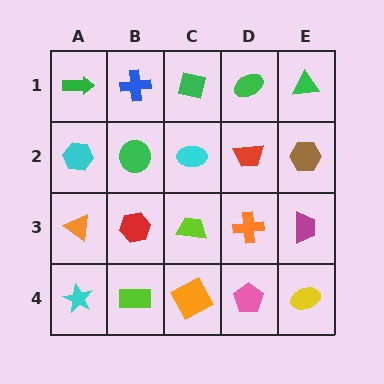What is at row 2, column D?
A red trapezoid.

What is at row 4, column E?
A yellow ellipse.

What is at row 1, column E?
A green triangle.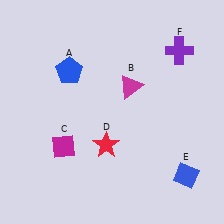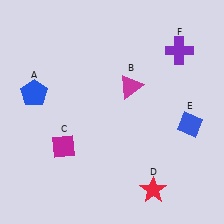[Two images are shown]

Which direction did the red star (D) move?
The red star (D) moved right.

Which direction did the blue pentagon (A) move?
The blue pentagon (A) moved left.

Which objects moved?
The objects that moved are: the blue pentagon (A), the red star (D), the blue diamond (E).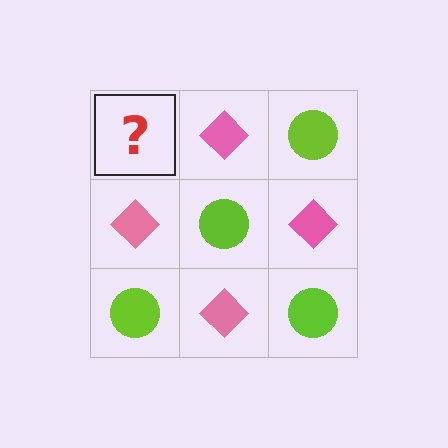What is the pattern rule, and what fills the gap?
The rule is that it alternates lime circle and pink diamond in a checkerboard pattern. The gap should be filled with a lime circle.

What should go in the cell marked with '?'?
The missing cell should contain a lime circle.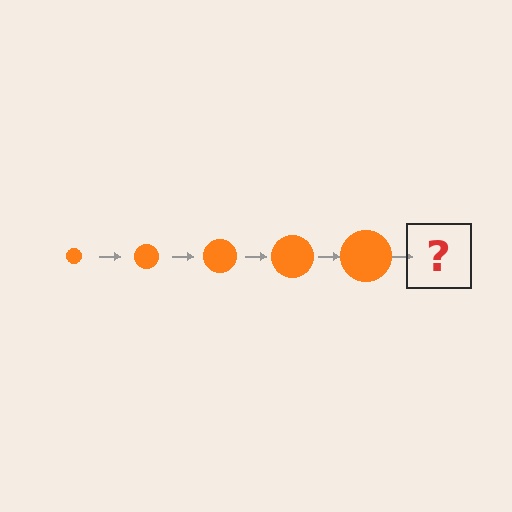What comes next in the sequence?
The next element should be an orange circle, larger than the previous one.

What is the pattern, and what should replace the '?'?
The pattern is that the circle gets progressively larger each step. The '?' should be an orange circle, larger than the previous one.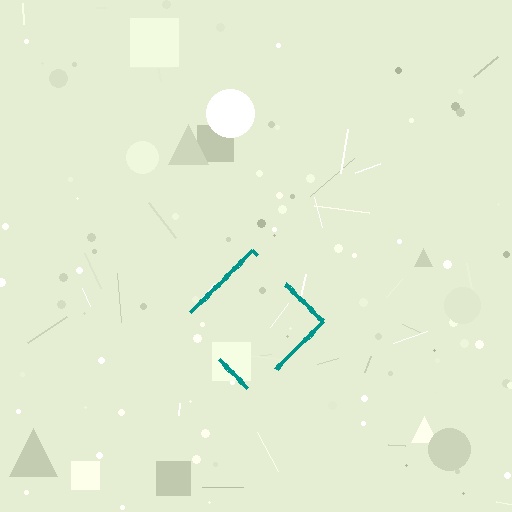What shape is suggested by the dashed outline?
The dashed outline suggests a diamond.